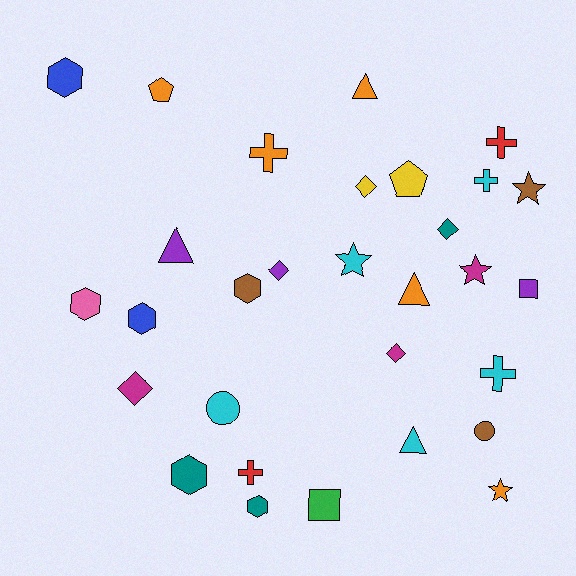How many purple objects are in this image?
There are 3 purple objects.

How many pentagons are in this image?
There are 2 pentagons.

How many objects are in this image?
There are 30 objects.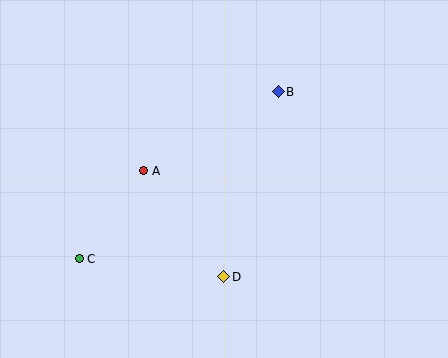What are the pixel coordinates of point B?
Point B is at (278, 92).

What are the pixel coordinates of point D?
Point D is at (224, 277).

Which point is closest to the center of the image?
Point A at (144, 171) is closest to the center.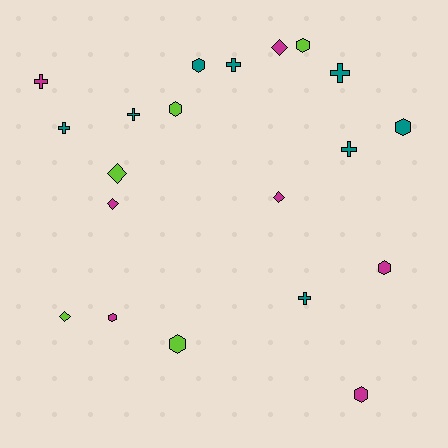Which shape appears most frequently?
Hexagon, with 8 objects.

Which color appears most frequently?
Teal, with 8 objects.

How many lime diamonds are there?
There are 2 lime diamonds.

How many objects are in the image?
There are 20 objects.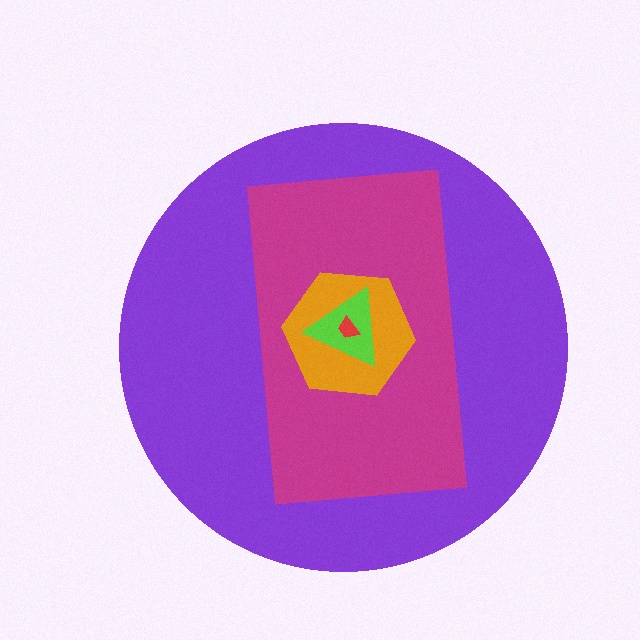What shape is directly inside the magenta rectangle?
The orange hexagon.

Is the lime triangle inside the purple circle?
Yes.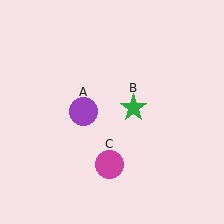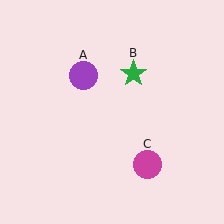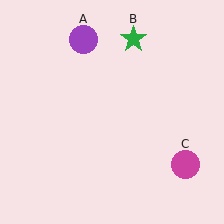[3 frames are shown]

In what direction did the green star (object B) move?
The green star (object B) moved up.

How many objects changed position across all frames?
3 objects changed position: purple circle (object A), green star (object B), magenta circle (object C).